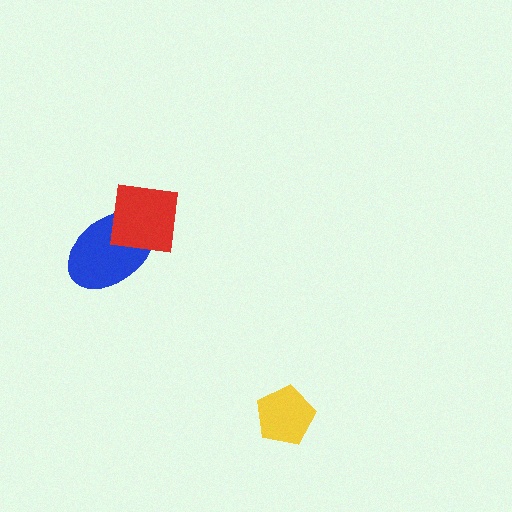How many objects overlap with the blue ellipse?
1 object overlaps with the blue ellipse.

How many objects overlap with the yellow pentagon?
0 objects overlap with the yellow pentagon.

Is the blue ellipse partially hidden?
Yes, it is partially covered by another shape.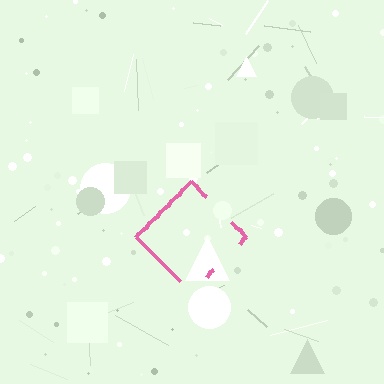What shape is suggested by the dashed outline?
The dashed outline suggests a diamond.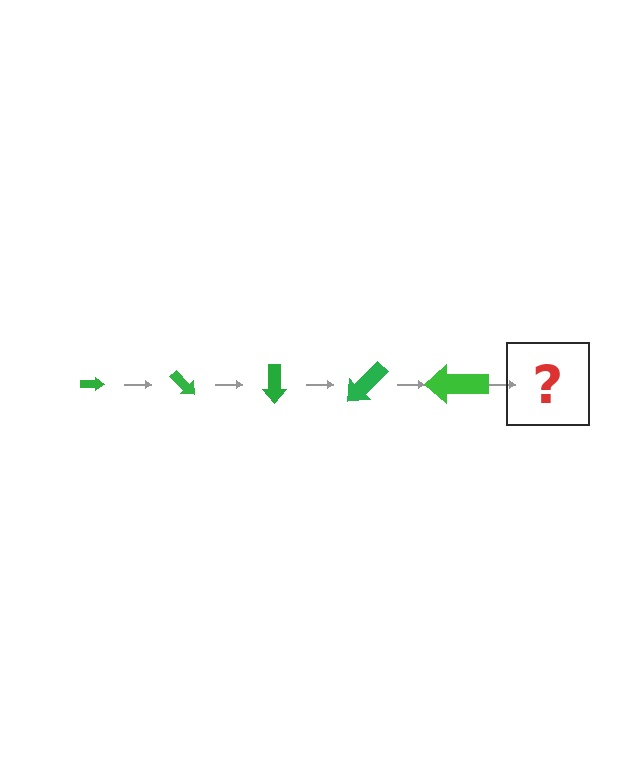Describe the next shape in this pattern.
It should be an arrow, larger than the previous one and rotated 225 degrees from the start.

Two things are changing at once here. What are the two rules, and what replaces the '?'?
The two rules are that the arrow grows larger each step and it rotates 45 degrees each step. The '?' should be an arrow, larger than the previous one and rotated 225 degrees from the start.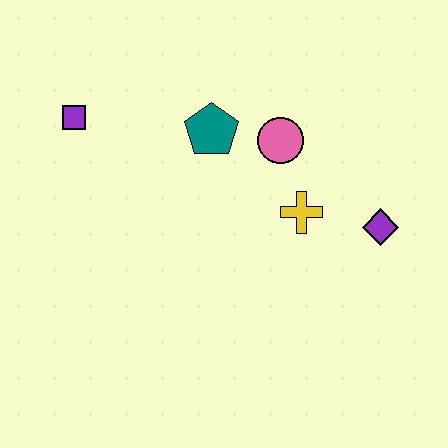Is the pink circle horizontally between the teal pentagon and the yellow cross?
Yes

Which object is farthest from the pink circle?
The purple square is farthest from the pink circle.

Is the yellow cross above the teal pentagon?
No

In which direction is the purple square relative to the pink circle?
The purple square is to the left of the pink circle.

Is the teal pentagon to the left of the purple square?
No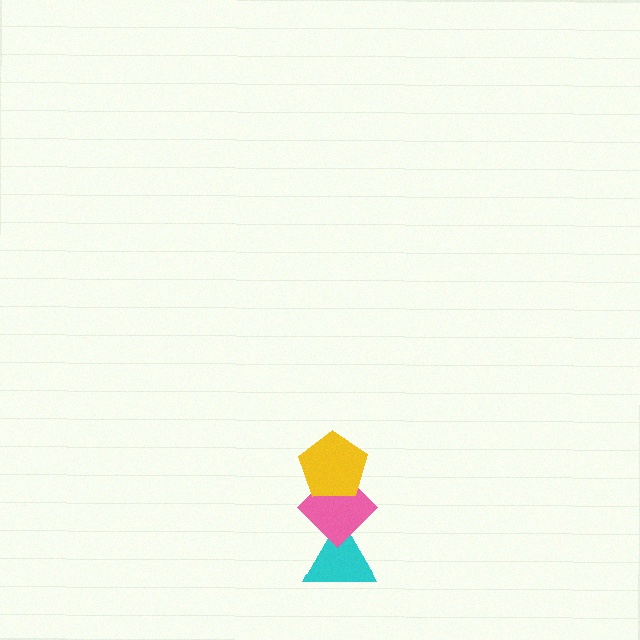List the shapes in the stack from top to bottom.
From top to bottom: the yellow pentagon, the pink diamond, the cyan triangle.